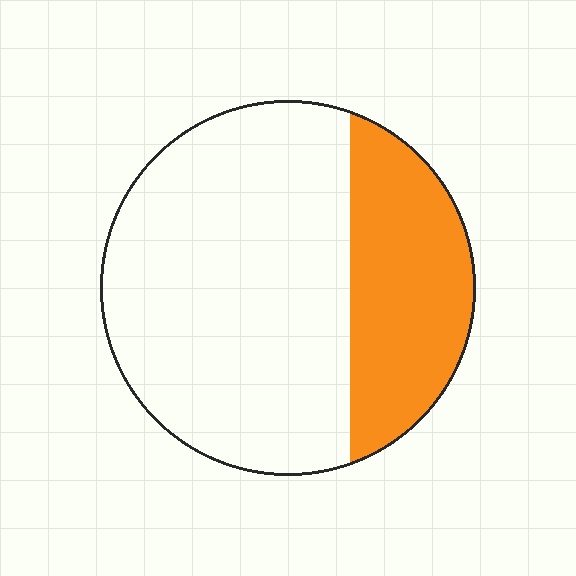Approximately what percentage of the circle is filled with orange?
Approximately 30%.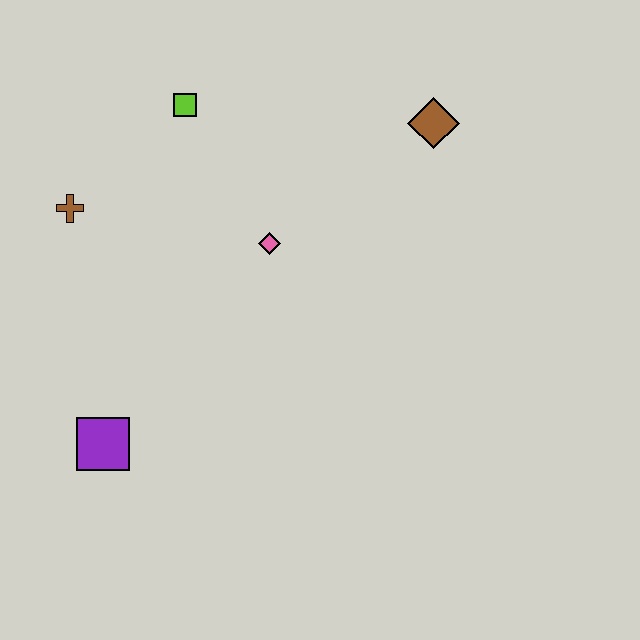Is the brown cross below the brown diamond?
Yes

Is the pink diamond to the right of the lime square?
Yes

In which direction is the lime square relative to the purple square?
The lime square is above the purple square.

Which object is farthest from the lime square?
The purple square is farthest from the lime square.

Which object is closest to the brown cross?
The lime square is closest to the brown cross.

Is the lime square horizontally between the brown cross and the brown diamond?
Yes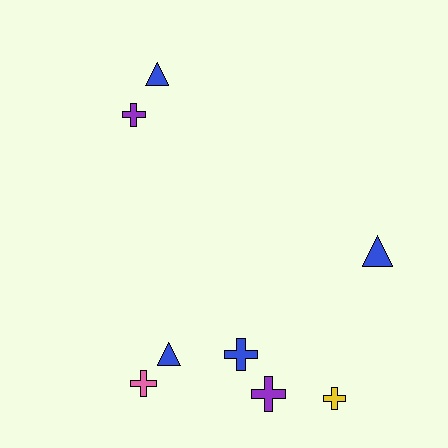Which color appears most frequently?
Blue, with 4 objects.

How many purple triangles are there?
There are no purple triangles.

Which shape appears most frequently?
Cross, with 5 objects.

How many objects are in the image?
There are 8 objects.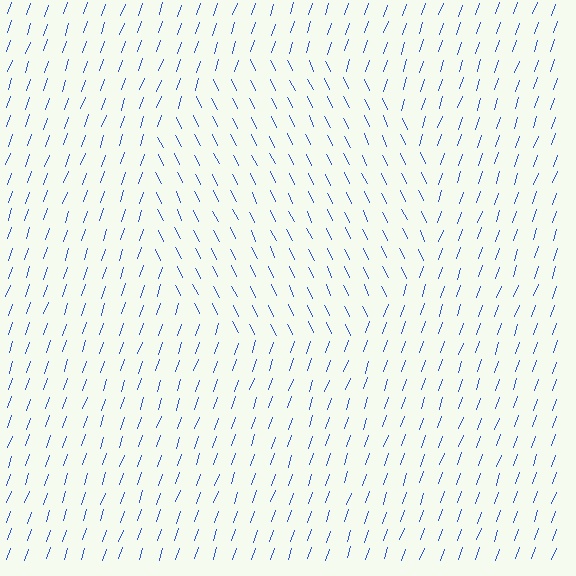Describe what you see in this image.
The image is filled with small blue line segments. A circle region in the image has lines oriented differently from the surrounding lines, creating a visible texture boundary.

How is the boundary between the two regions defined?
The boundary is defined purely by a change in line orientation (approximately 45 degrees difference). All lines are the same color and thickness.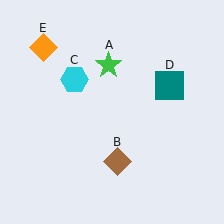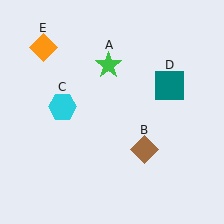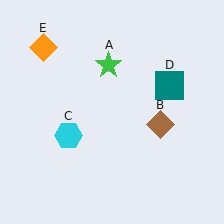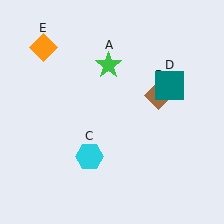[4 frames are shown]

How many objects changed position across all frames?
2 objects changed position: brown diamond (object B), cyan hexagon (object C).